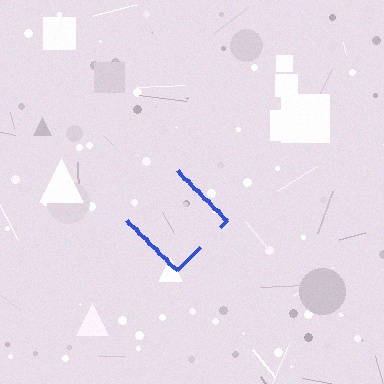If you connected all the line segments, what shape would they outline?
They would outline a diamond.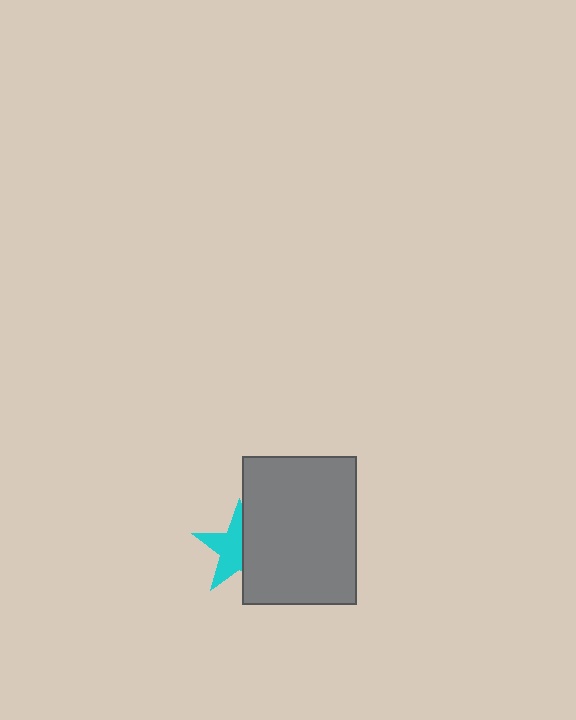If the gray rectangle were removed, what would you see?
You would see the complete cyan star.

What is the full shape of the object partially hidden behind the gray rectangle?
The partially hidden object is a cyan star.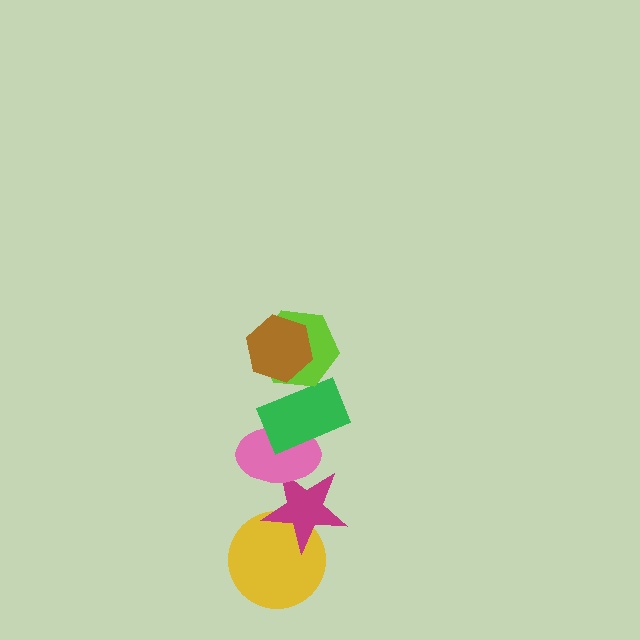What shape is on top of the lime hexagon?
The brown hexagon is on top of the lime hexagon.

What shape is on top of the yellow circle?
The magenta star is on top of the yellow circle.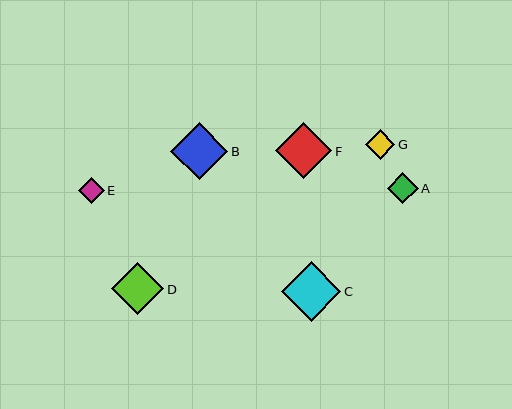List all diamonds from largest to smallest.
From largest to smallest: C, B, F, D, A, G, E.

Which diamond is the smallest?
Diamond E is the smallest with a size of approximately 26 pixels.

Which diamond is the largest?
Diamond C is the largest with a size of approximately 59 pixels.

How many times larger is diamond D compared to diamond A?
Diamond D is approximately 1.7 times the size of diamond A.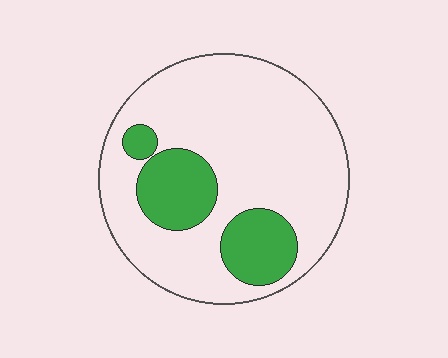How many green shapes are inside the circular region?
3.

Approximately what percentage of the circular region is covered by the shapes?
Approximately 20%.